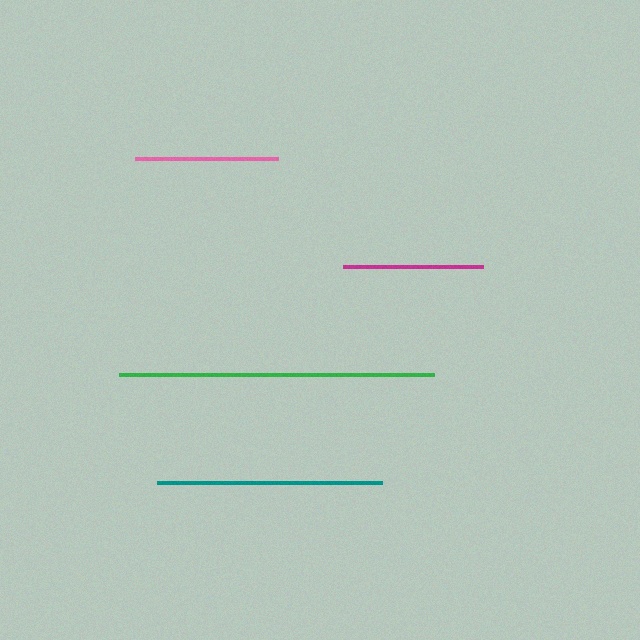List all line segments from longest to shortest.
From longest to shortest: green, teal, pink, magenta.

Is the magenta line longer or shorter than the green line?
The green line is longer than the magenta line.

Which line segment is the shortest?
The magenta line is the shortest at approximately 139 pixels.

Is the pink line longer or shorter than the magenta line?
The pink line is longer than the magenta line.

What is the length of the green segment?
The green segment is approximately 315 pixels long.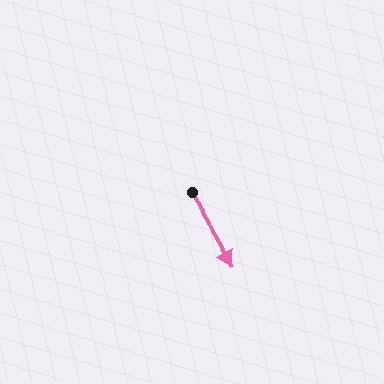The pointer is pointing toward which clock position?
Roughly 5 o'clock.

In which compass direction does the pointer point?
Southeast.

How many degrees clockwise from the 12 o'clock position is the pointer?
Approximately 151 degrees.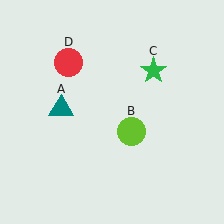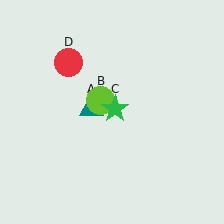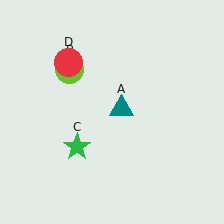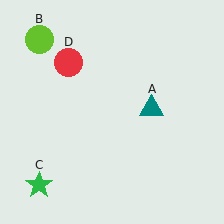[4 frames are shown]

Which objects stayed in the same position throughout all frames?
Red circle (object D) remained stationary.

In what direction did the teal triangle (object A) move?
The teal triangle (object A) moved right.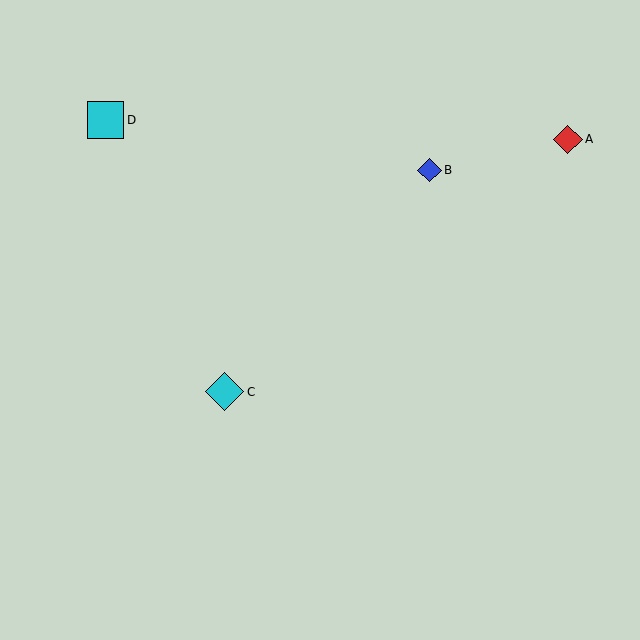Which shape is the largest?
The cyan diamond (labeled C) is the largest.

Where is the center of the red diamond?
The center of the red diamond is at (568, 139).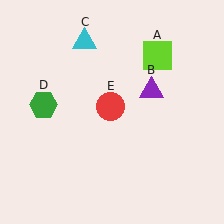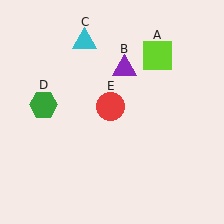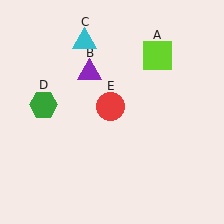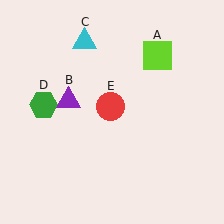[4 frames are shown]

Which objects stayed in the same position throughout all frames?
Lime square (object A) and cyan triangle (object C) and green hexagon (object D) and red circle (object E) remained stationary.